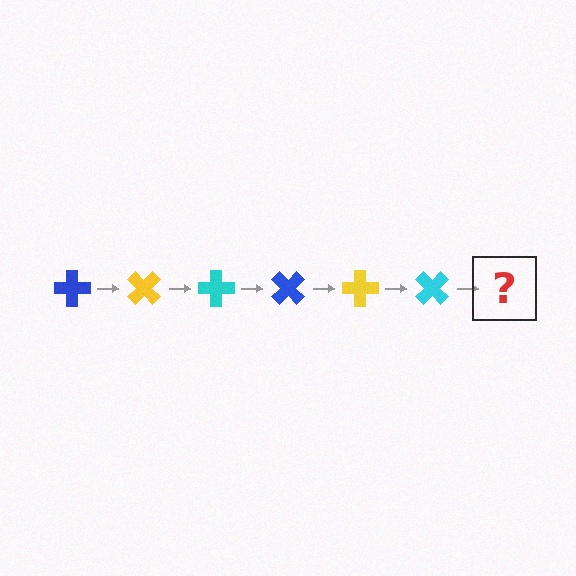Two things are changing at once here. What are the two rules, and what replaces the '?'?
The two rules are that it rotates 45 degrees each step and the color cycles through blue, yellow, and cyan. The '?' should be a blue cross, rotated 270 degrees from the start.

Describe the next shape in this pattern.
It should be a blue cross, rotated 270 degrees from the start.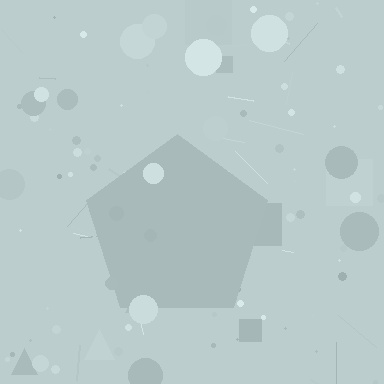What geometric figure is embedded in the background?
A pentagon is embedded in the background.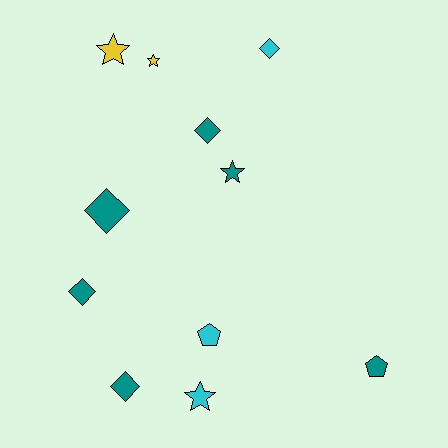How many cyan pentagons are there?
There is 1 cyan pentagon.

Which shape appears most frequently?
Diamond, with 5 objects.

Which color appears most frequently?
Teal, with 6 objects.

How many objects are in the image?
There are 11 objects.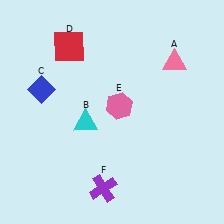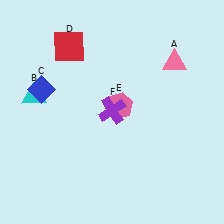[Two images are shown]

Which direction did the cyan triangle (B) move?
The cyan triangle (B) moved left.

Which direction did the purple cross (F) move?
The purple cross (F) moved up.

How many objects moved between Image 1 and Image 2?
2 objects moved between the two images.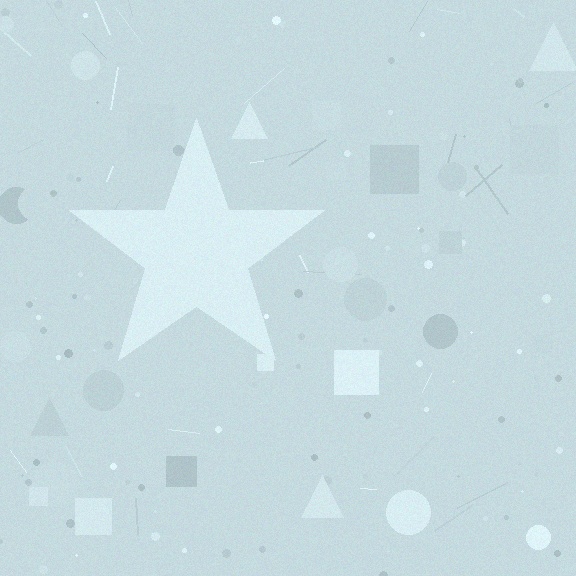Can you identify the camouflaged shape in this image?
The camouflaged shape is a star.